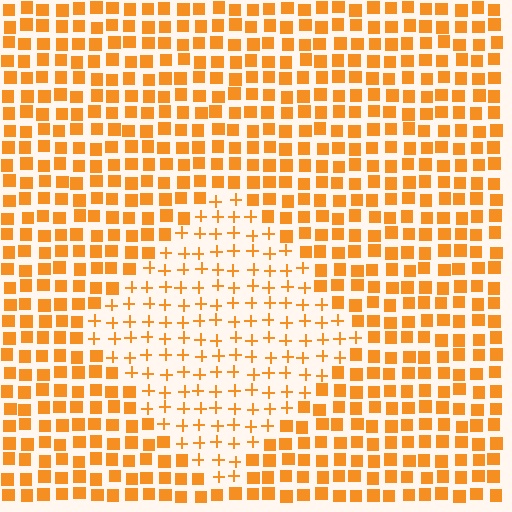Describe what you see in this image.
The image is filled with small orange elements arranged in a uniform grid. A diamond-shaped region contains plus signs, while the surrounding area contains squares. The boundary is defined purely by the change in element shape.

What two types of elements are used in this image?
The image uses plus signs inside the diamond region and squares outside it.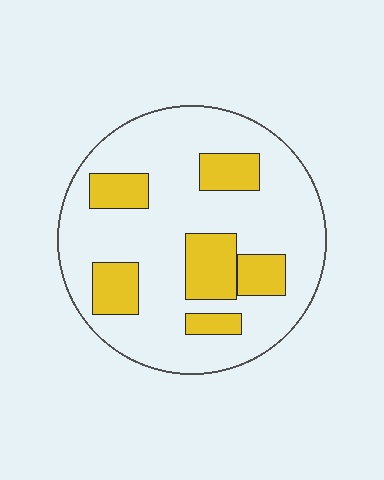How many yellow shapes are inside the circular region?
6.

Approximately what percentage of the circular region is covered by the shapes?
Approximately 25%.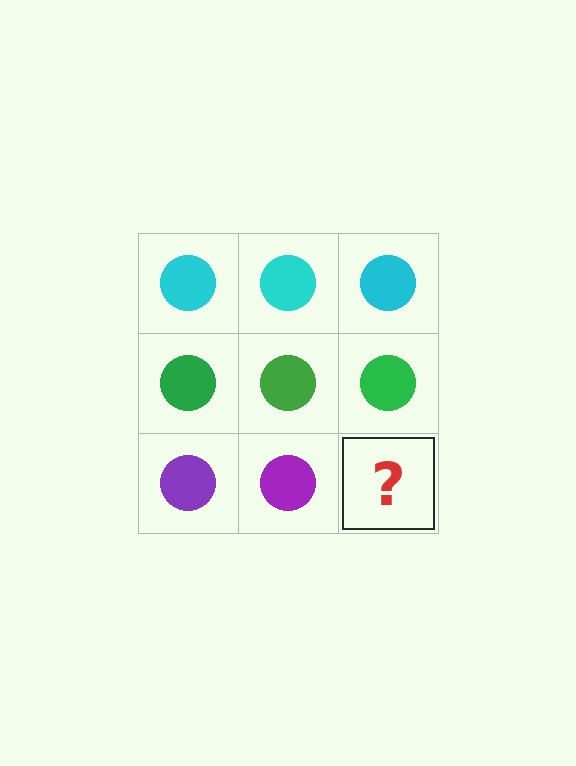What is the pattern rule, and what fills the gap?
The rule is that each row has a consistent color. The gap should be filled with a purple circle.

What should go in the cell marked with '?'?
The missing cell should contain a purple circle.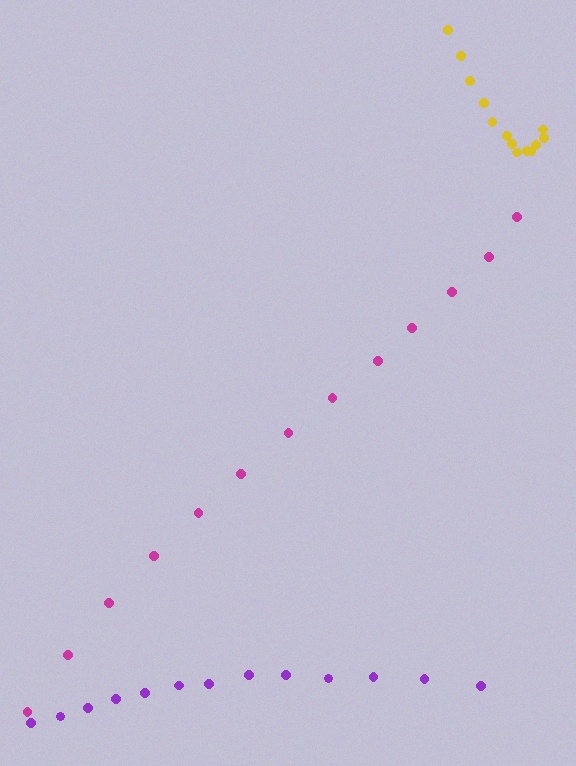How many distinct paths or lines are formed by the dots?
There are 3 distinct paths.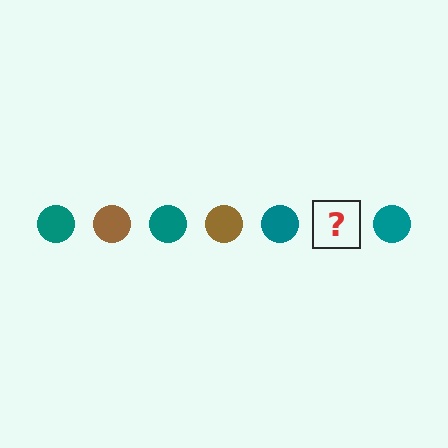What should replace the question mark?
The question mark should be replaced with a brown circle.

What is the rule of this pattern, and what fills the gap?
The rule is that the pattern cycles through teal, brown circles. The gap should be filled with a brown circle.